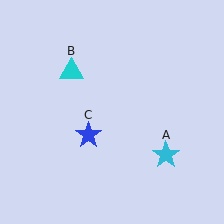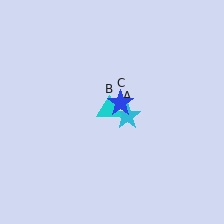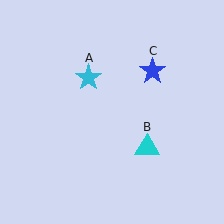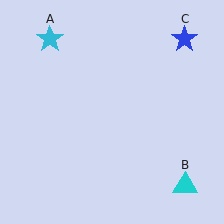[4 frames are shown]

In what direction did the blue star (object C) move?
The blue star (object C) moved up and to the right.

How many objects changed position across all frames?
3 objects changed position: cyan star (object A), cyan triangle (object B), blue star (object C).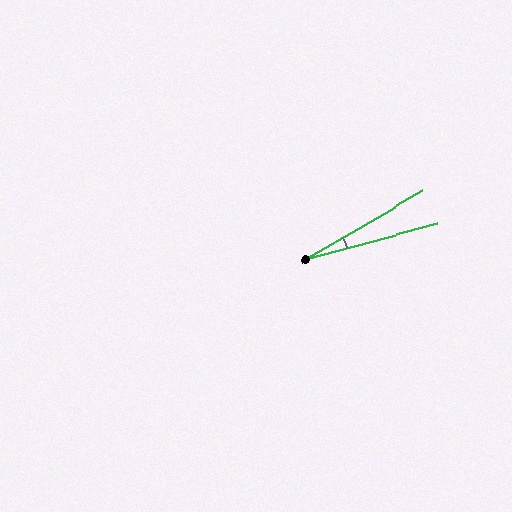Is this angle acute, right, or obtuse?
It is acute.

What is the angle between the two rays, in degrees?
Approximately 15 degrees.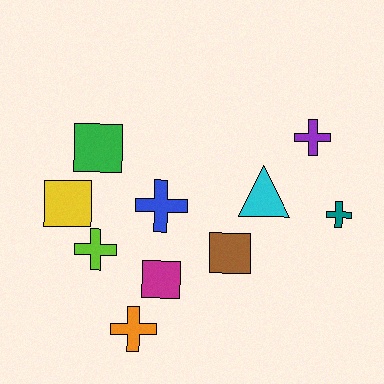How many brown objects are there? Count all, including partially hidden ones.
There is 1 brown object.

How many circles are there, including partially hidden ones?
There are no circles.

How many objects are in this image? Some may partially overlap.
There are 10 objects.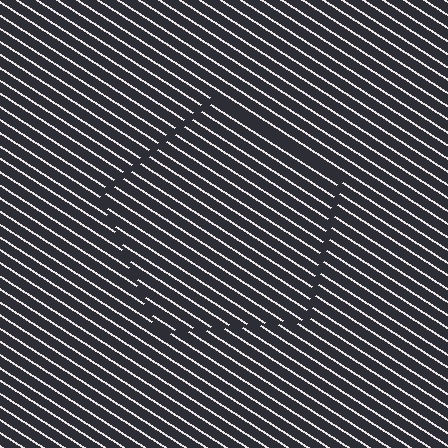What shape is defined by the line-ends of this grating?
An illusory pentagon. The interior of the shape contains the same grating, shifted by half a period — the contour is defined by the phase discontinuity where line-ends from the inner and outer gratings abut.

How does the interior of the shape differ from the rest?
The interior of the shape contains the same grating, shifted by half a period — the contour is defined by the phase discontinuity where line-ends from the inner and outer gratings abut.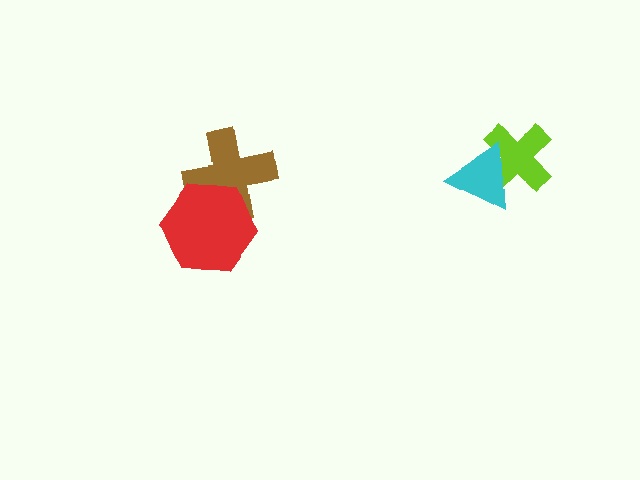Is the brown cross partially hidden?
Yes, it is partially covered by another shape.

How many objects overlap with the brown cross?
1 object overlaps with the brown cross.